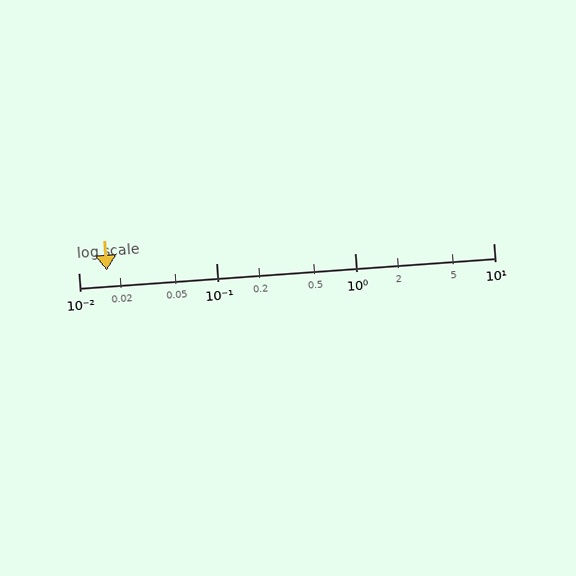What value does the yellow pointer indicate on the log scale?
The pointer indicates approximately 0.016.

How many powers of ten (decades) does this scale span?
The scale spans 3 decades, from 0.01 to 10.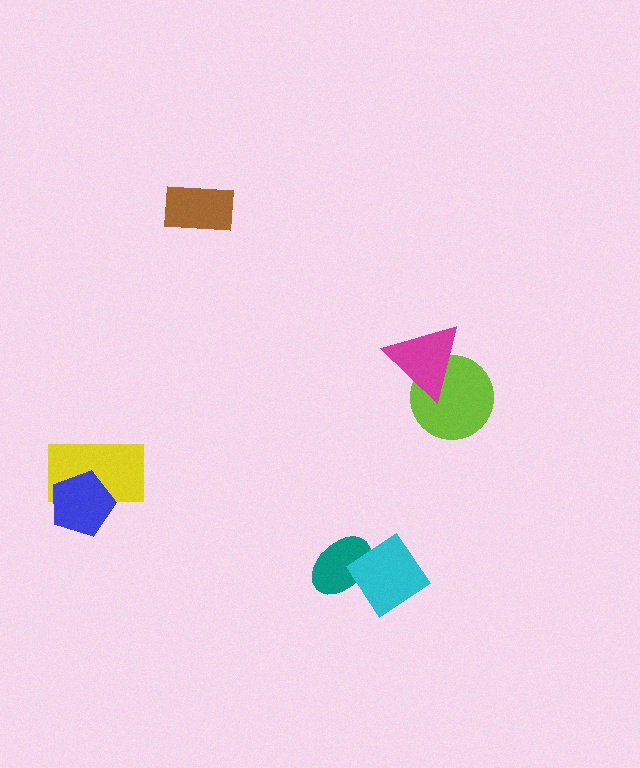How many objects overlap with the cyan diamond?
1 object overlaps with the cyan diamond.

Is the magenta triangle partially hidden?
No, no other shape covers it.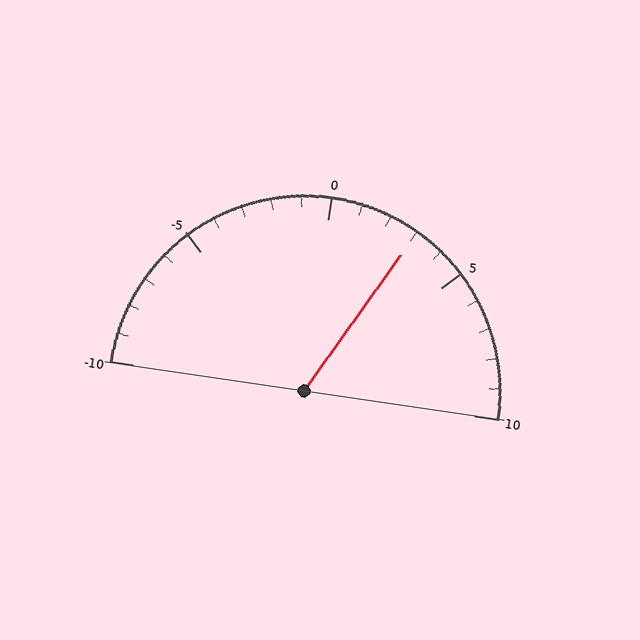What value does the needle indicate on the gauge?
The needle indicates approximately 3.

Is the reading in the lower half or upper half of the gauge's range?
The reading is in the upper half of the range (-10 to 10).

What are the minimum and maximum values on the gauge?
The gauge ranges from -10 to 10.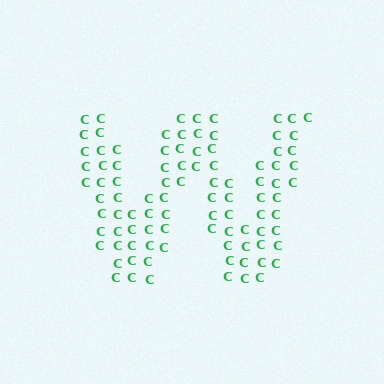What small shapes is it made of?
It is made of small letter C's.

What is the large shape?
The large shape is the letter W.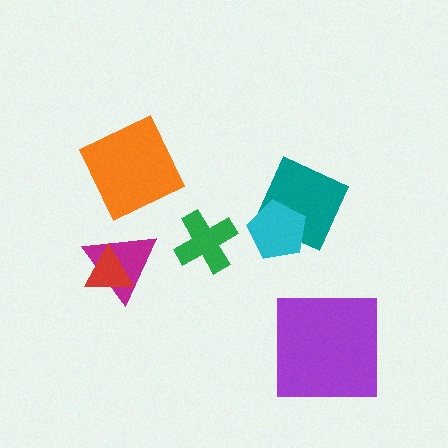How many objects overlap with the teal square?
1 object overlaps with the teal square.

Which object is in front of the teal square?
The cyan pentagon is in front of the teal square.